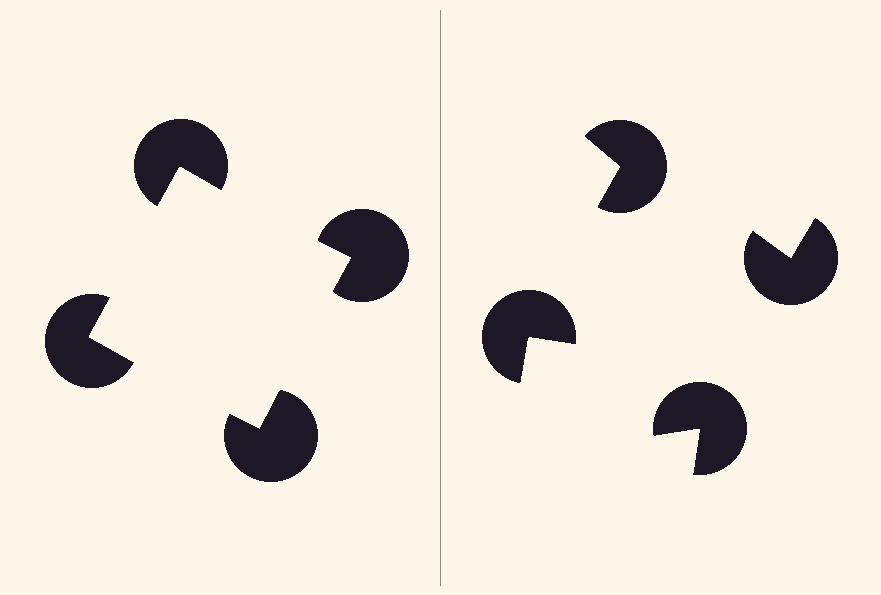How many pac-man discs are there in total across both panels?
8 — 4 on each side.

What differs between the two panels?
The pac-man discs are positioned identically on both sides; only the wedge orientations differ. On the left they align to a square; on the right they are misaligned.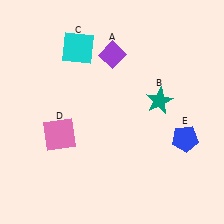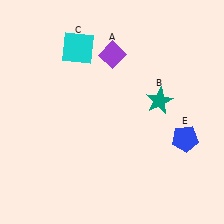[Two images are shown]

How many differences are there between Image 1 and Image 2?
There is 1 difference between the two images.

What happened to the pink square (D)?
The pink square (D) was removed in Image 2. It was in the bottom-left area of Image 1.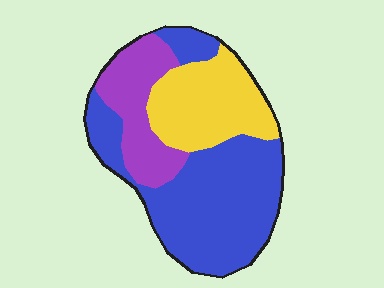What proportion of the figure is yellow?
Yellow takes up about one quarter (1/4) of the figure.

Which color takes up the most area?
Blue, at roughly 50%.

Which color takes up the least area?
Purple, at roughly 20%.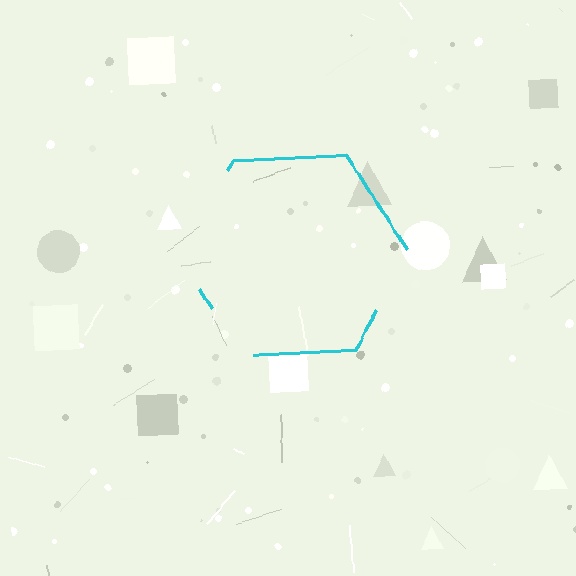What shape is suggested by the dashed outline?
The dashed outline suggests a hexagon.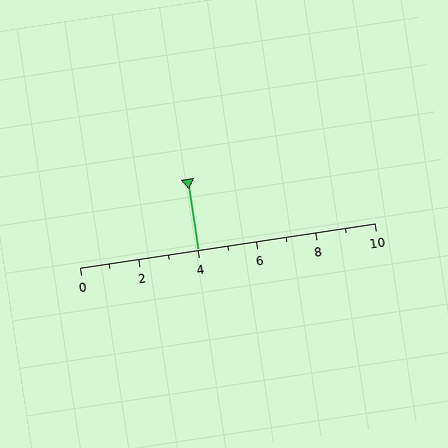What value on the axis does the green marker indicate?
The marker indicates approximately 4.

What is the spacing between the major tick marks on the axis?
The major ticks are spaced 2 apart.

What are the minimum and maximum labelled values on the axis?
The axis runs from 0 to 10.